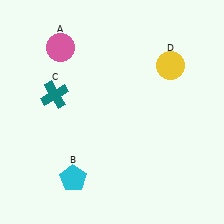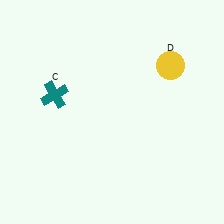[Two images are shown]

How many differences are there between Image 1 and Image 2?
There are 2 differences between the two images.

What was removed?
The pink circle (A), the cyan pentagon (B) were removed in Image 2.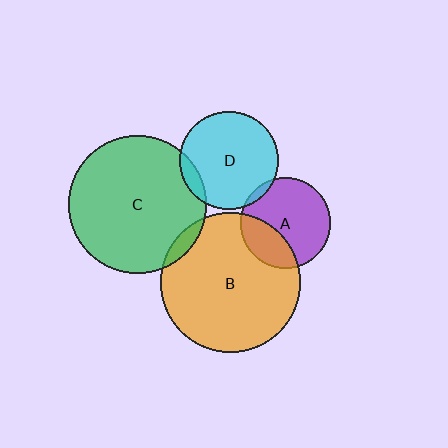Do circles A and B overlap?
Yes.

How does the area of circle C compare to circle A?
Approximately 2.3 times.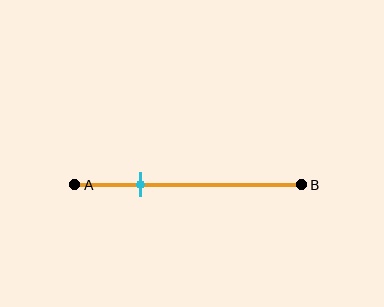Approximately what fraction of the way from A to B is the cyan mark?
The cyan mark is approximately 30% of the way from A to B.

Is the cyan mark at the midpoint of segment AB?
No, the mark is at about 30% from A, not at the 50% midpoint.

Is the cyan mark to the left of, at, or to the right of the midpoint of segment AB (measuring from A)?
The cyan mark is to the left of the midpoint of segment AB.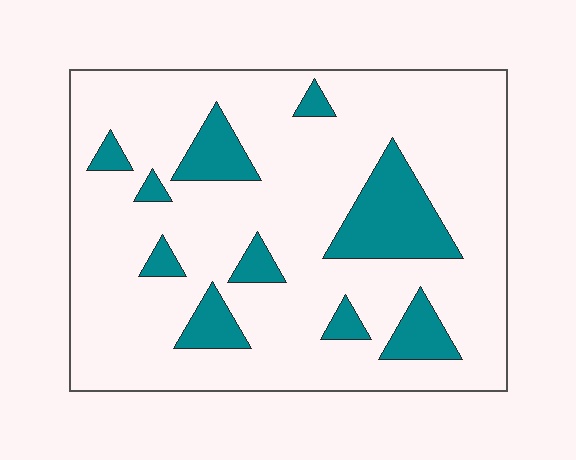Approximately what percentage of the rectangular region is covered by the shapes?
Approximately 20%.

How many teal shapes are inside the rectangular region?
10.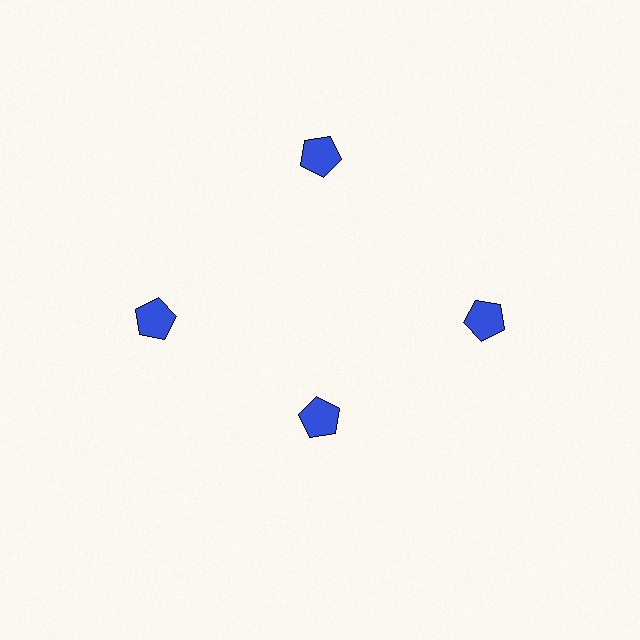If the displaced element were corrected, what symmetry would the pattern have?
It would have 4-fold rotational symmetry — the pattern would map onto itself every 90 degrees.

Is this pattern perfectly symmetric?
No. The 4 blue pentagons are arranged in a ring, but one element near the 6 o'clock position is pulled inward toward the center, breaking the 4-fold rotational symmetry.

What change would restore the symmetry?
The symmetry would be restored by moving it outward, back onto the ring so that all 4 pentagons sit at equal angles and equal distance from the center.